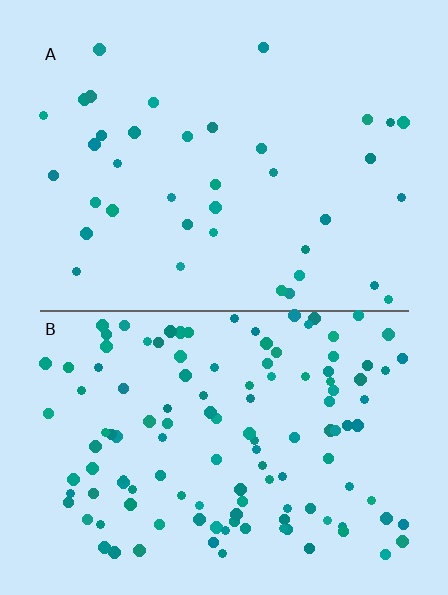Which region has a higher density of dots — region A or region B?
B (the bottom).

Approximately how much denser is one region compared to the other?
Approximately 3.3× — region B over region A.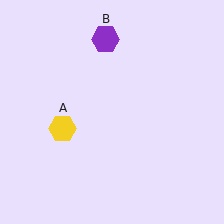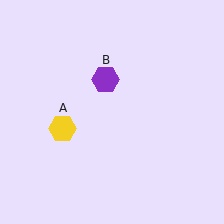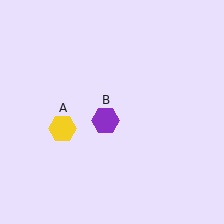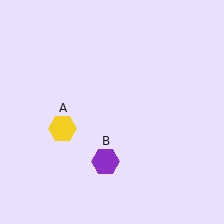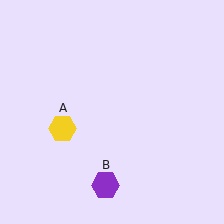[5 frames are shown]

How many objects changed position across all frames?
1 object changed position: purple hexagon (object B).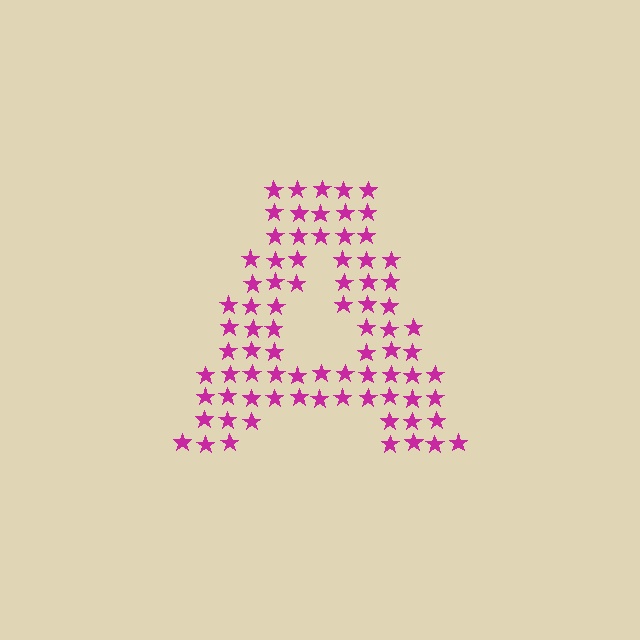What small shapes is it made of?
It is made of small stars.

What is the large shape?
The large shape is the letter A.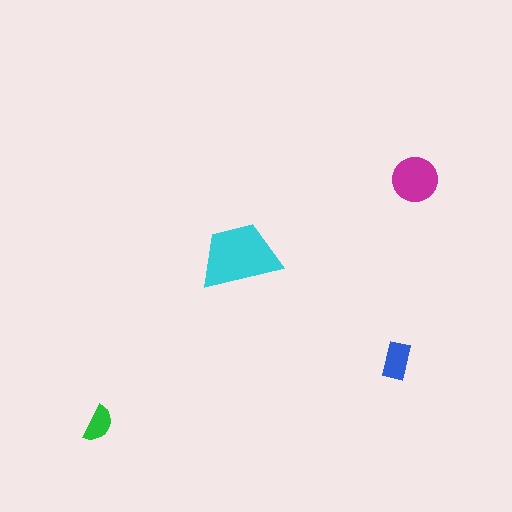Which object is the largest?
The cyan trapezoid.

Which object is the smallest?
The green semicircle.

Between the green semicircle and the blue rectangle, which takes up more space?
The blue rectangle.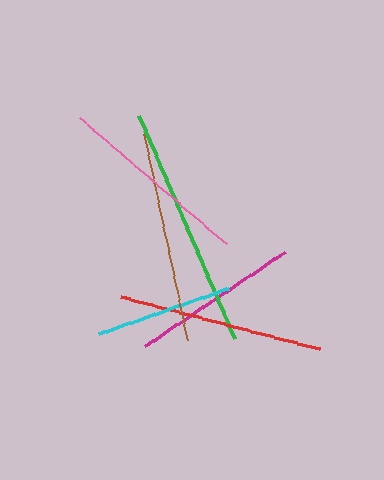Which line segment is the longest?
The green line is the longest at approximately 243 pixels.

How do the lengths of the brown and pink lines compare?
The brown and pink lines are approximately the same length.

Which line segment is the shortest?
The cyan line is the shortest at approximately 138 pixels.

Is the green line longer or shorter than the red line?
The green line is longer than the red line.